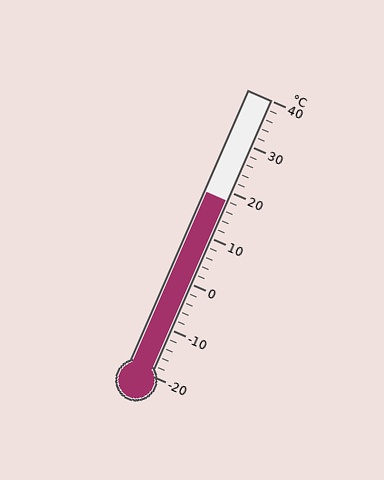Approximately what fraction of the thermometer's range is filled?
The thermometer is filled to approximately 65% of its range.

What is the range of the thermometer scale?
The thermometer scale ranges from -20°C to 40°C.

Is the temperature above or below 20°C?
The temperature is below 20°C.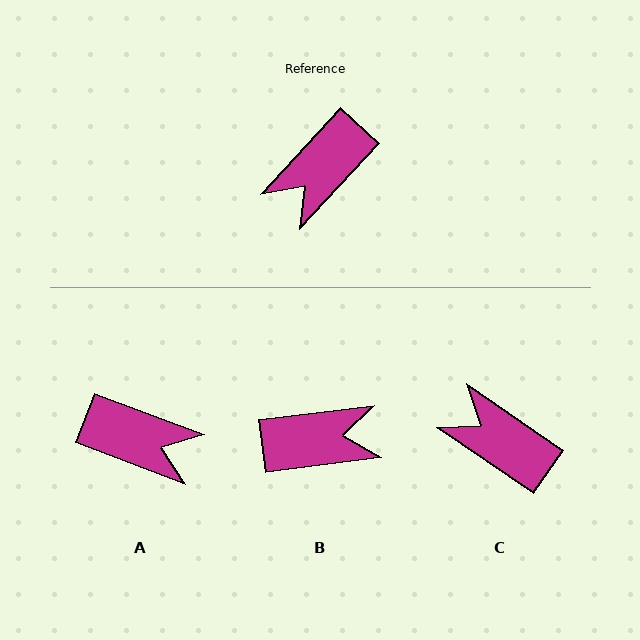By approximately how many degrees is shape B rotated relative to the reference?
Approximately 139 degrees counter-clockwise.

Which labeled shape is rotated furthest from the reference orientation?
B, about 139 degrees away.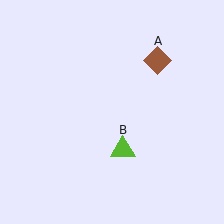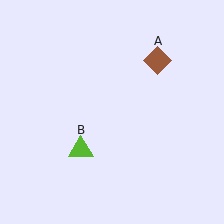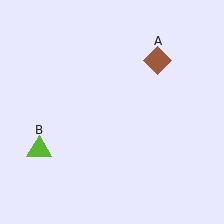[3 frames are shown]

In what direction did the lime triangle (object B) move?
The lime triangle (object B) moved left.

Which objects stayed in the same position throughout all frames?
Brown diamond (object A) remained stationary.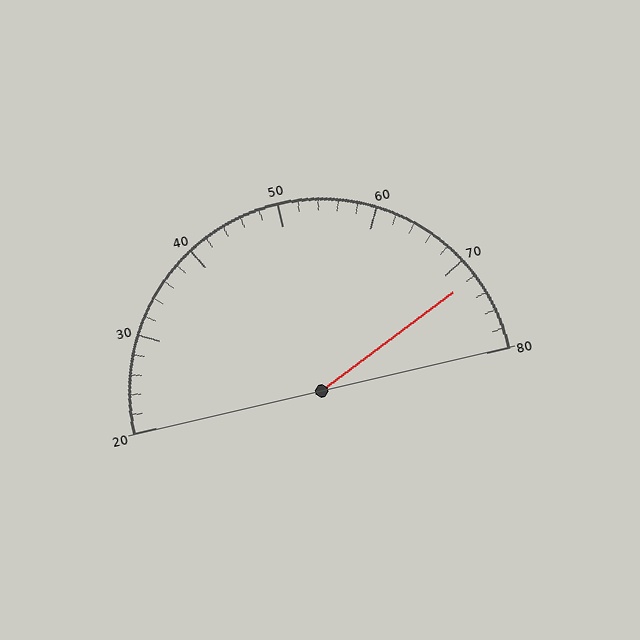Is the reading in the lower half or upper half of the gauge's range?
The reading is in the upper half of the range (20 to 80).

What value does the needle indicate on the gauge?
The needle indicates approximately 72.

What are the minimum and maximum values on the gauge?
The gauge ranges from 20 to 80.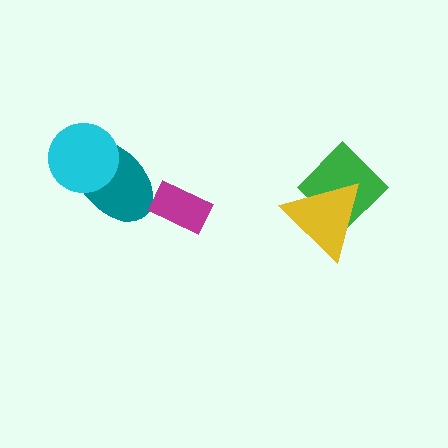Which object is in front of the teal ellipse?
The cyan circle is in front of the teal ellipse.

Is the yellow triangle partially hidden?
No, no other shape covers it.